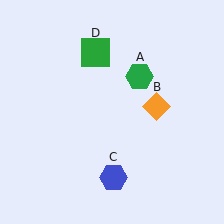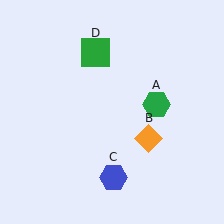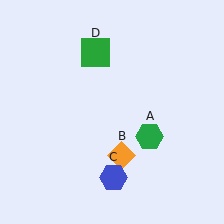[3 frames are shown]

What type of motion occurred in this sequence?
The green hexagon (object A), orange diamond (object B) rotated clockwise around the center of the scene.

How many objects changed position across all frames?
2 objects changed position: green hexagon (object A), orange diamond (object B).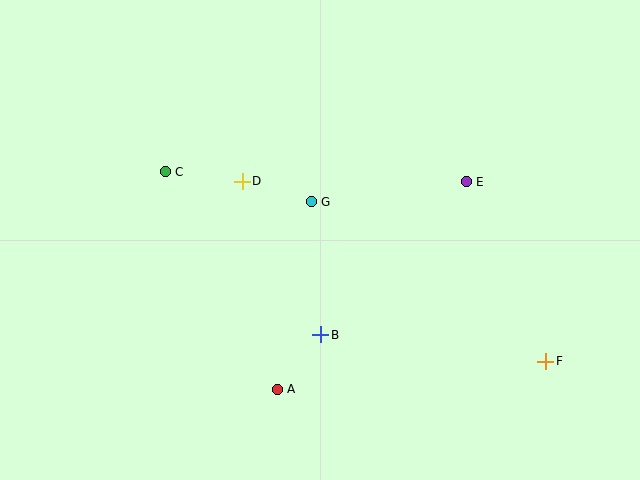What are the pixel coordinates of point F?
Point F is at (546, 361).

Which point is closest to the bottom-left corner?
Point A is closest to the bottom-left corner.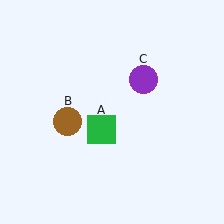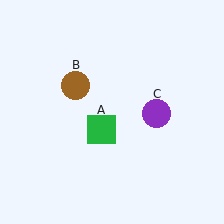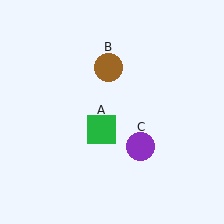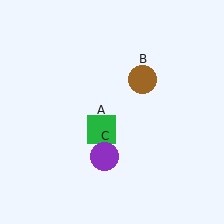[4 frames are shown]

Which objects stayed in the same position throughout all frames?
Green square (object A) remained stationary.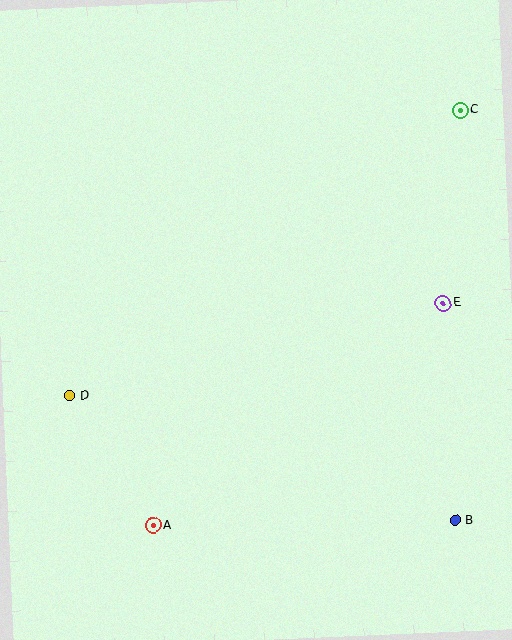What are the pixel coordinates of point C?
Point C is at (460, 110).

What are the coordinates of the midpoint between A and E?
The midpoint between A and E is at (298, 414).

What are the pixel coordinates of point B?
Point B is at (455, 520).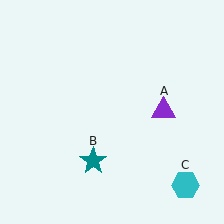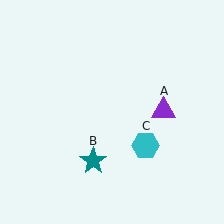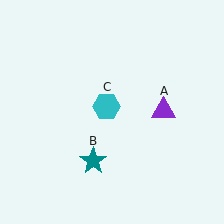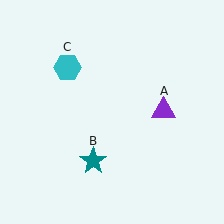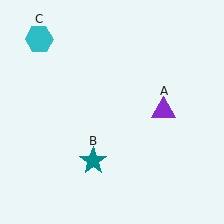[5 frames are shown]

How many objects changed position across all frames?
1 object changed position: cyan hexagon (object C).